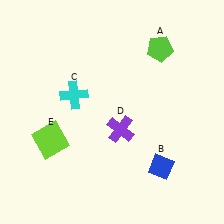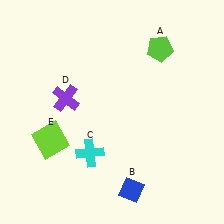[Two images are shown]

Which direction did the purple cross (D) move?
The purple cross (D) moved left.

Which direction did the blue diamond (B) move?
The blue diamond (B) moved left.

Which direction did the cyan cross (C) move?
The cyan cross (C) moved down.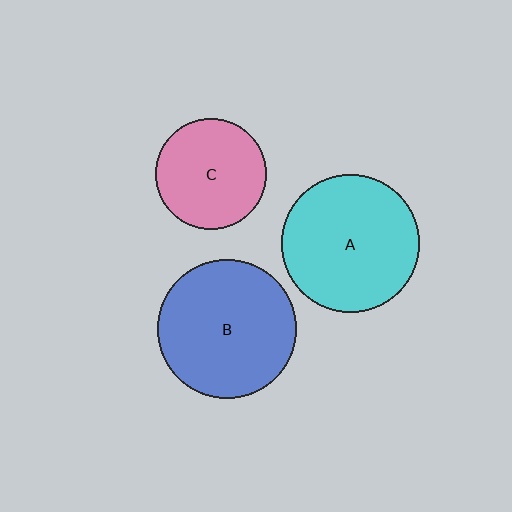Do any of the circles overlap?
No, none of the circles overlap.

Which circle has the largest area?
Circle B (blue).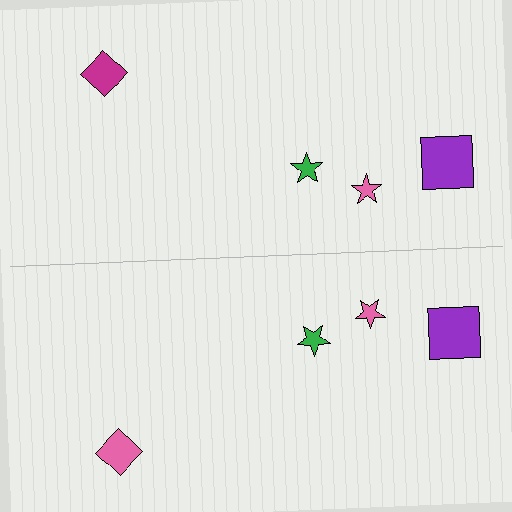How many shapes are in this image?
There are 8 shapes in this image.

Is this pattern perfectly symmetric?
No, the pattern is not perfectly symmetric. The pink diamond on the bottom side breaks the symmetry — its mirror counterpart is magenta.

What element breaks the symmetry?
The pink diamond on the bottom side breaks the symmetry — its mirror counterpart is magenta.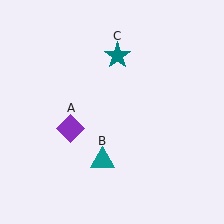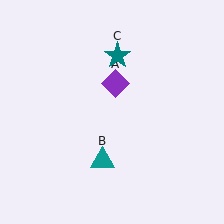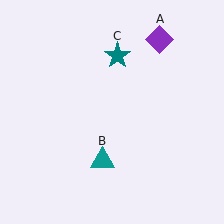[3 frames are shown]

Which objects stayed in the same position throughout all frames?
Teal triangle (object B) and teal star (object C) remained stationary.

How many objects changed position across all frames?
1 object changed position: purple diamond (object A).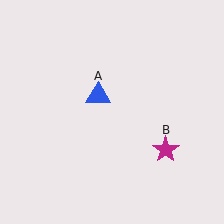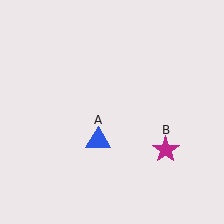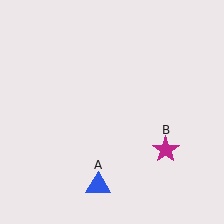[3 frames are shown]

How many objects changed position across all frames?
1 object changed position: blue triangle (object A).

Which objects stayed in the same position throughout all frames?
Magenta star (object B) remained stationary.